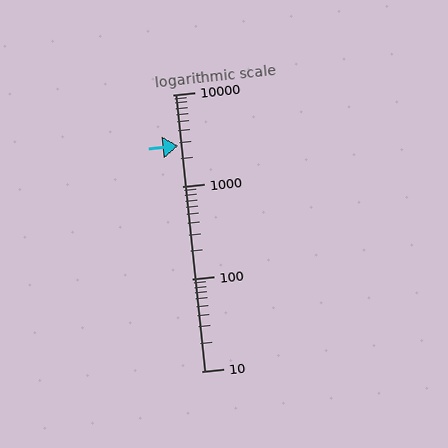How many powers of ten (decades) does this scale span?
The scale spans 3 decades, from 10 to 10000.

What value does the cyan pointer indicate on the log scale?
The pointer indicates approximately 2800.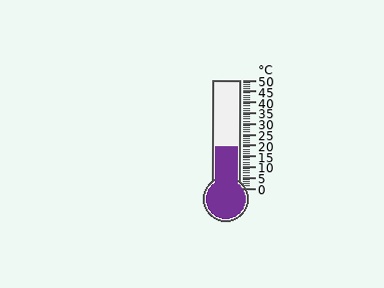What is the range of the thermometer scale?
The thermometer scale ranges from 0°C to 50°C.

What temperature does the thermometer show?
The thermometer shows approximately 19°C.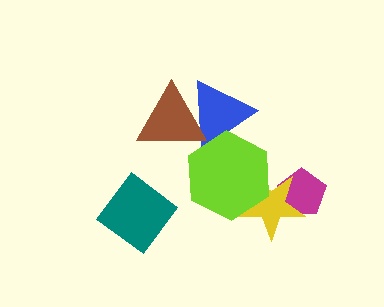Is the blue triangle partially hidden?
Yes, it is partially covered by another shape.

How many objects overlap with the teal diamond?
0 objects overlap with the teal diamond.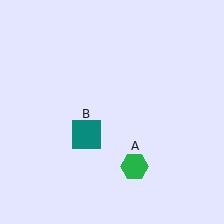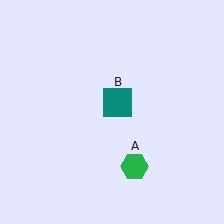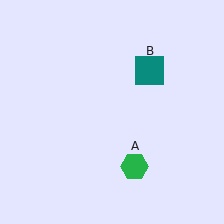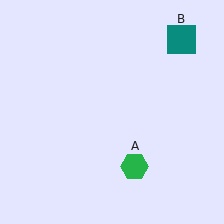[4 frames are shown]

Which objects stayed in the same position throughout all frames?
Green hexagon (object A) remained stationary.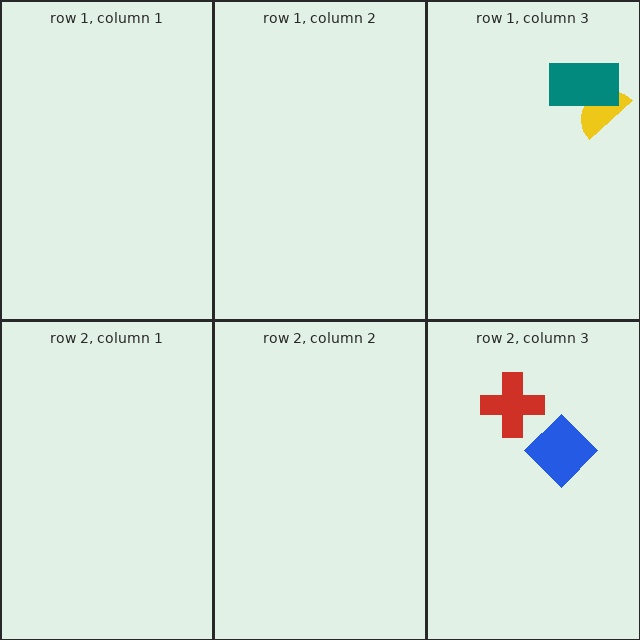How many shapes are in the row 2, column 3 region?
2.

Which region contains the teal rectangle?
The row 1, column 3 region.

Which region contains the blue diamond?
The row 2, column 3 region.